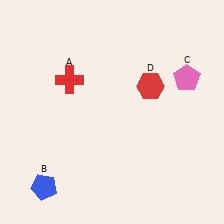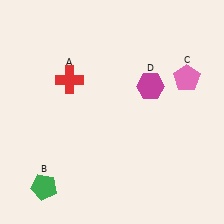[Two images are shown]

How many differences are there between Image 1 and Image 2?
There are 2 differences between the two images.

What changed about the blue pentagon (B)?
In Image 1, B is blue. In Image 2, it changed to green.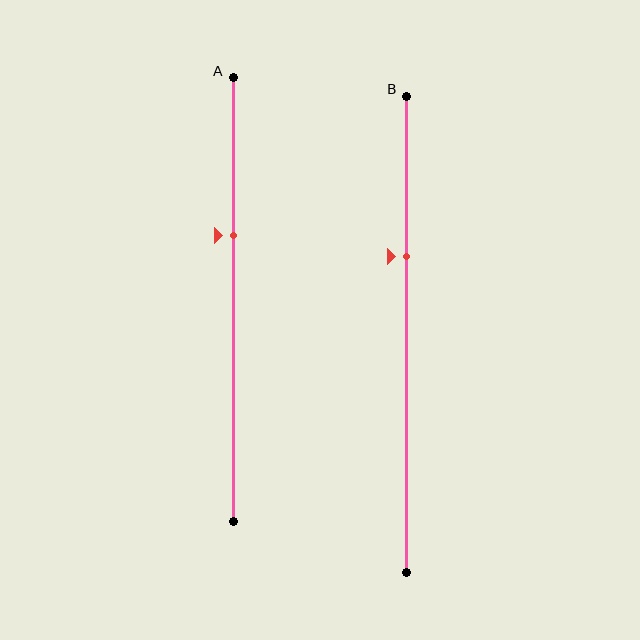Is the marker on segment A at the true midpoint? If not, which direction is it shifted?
No, the marker on segment A is shifted upward by about 14% of the segment length.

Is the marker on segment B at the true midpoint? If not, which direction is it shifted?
No, the marker on segment B is shifted upward by about 16% of the segment length.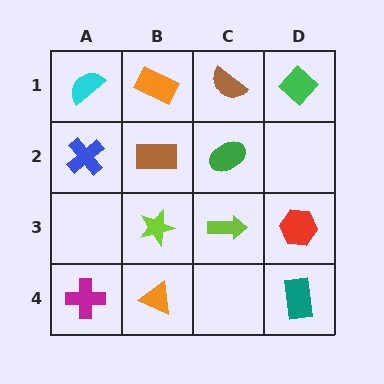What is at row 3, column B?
A lime star.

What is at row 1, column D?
A green diamond.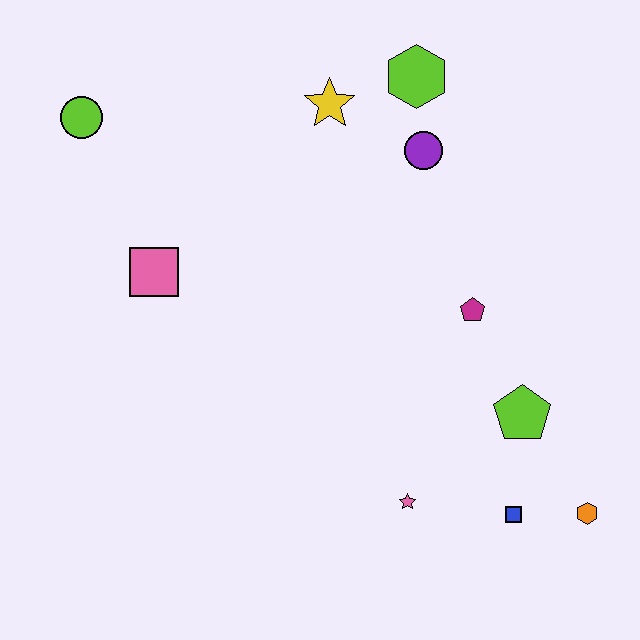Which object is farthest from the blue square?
The lime circle is farthest from the blue square.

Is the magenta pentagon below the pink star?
No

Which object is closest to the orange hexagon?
The blue square is closest to the orange hexagon.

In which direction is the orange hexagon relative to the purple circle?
The orange hexagon is below the purple circle.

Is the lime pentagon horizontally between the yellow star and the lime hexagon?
No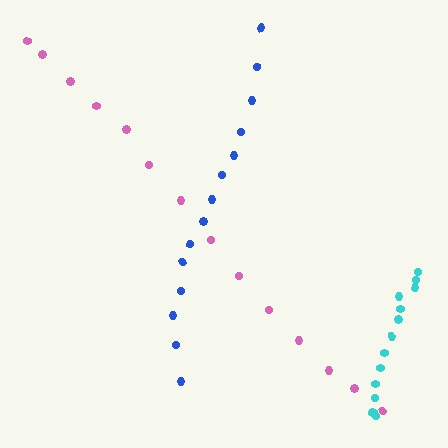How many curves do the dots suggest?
There are 3 distinct paths.